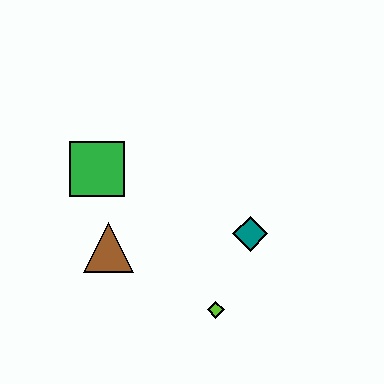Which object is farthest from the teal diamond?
The green square is farthest from the teal diamond.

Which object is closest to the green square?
The brown triangle is closest to the green square.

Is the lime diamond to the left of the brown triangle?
No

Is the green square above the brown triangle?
Yes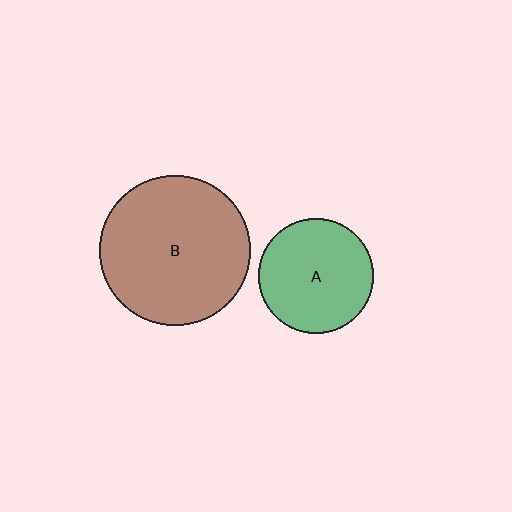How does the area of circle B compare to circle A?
Approximately 1.7 times.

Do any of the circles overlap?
No, none of the circles overlap.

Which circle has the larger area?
Circle B (brown).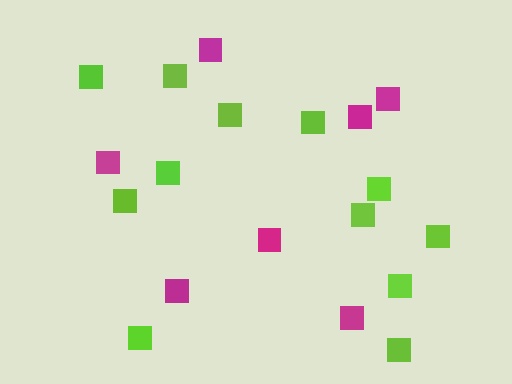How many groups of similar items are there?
There are 2 groups: one group of magenta squares (7) and one group of lime squares (12).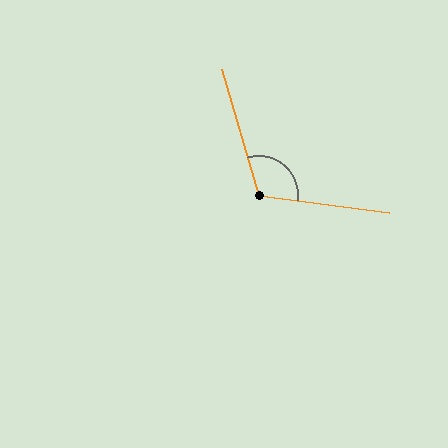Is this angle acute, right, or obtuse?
It is obtuse.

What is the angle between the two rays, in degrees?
Approximately 113 degrees.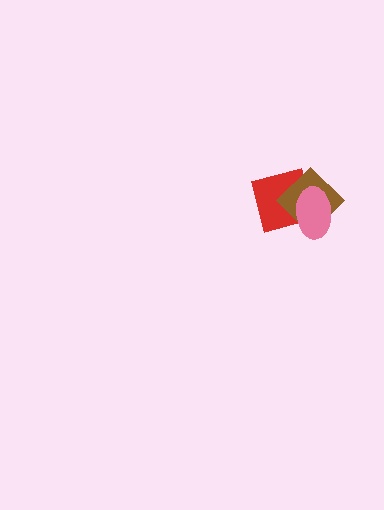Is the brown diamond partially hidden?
Yes, it is partially covered by another shape.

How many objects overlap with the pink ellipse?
2 objects overlap with the pink ellipse.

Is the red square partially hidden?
Yes, it is partially covered by another shape.